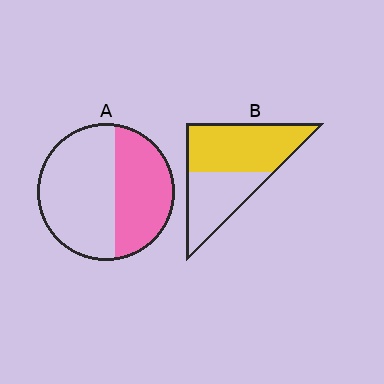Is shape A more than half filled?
No.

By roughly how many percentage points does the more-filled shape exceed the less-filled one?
By roughly 15 percentage points (B over A).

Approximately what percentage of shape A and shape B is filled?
A is approximately 40% and B is approximately 60%.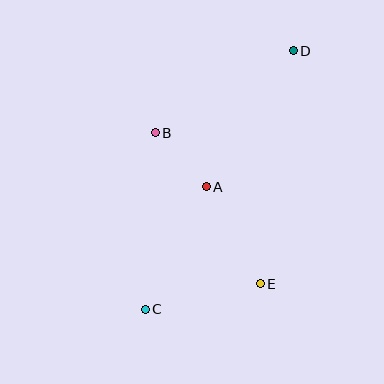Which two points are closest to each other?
Points A and B are closest to each other.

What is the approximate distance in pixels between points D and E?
The distance between D and E is approximately 235 pixels.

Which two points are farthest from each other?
Points C and D are farthest from each other.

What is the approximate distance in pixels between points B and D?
The distance between B and D is approximately 160 pixels.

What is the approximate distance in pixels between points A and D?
The distance between A and D is approximately 161 pixels.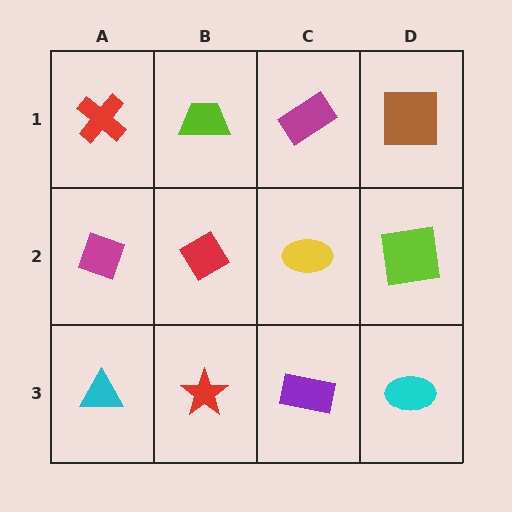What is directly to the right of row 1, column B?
A magenta rectangle.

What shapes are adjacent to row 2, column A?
A red cross (row 1, column A), a cyan triangle (row 3, column A), a red diamond (row 2, column B).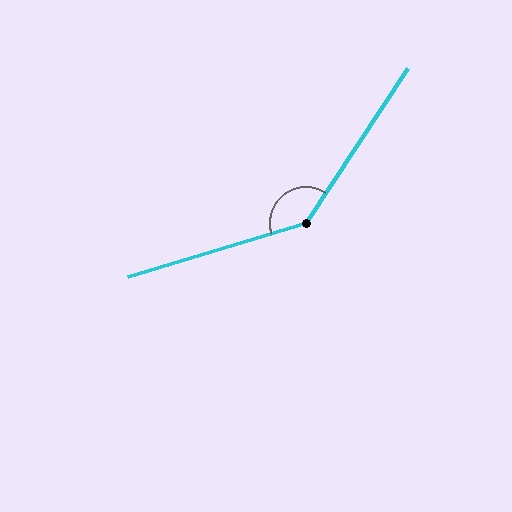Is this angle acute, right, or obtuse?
It is obtuse.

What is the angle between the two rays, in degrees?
Approximately 140 degrees.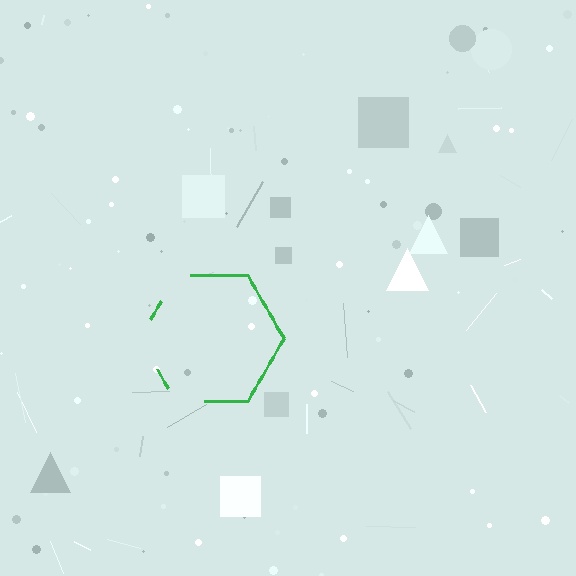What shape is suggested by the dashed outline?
The dashed outline suggests a hexagon.